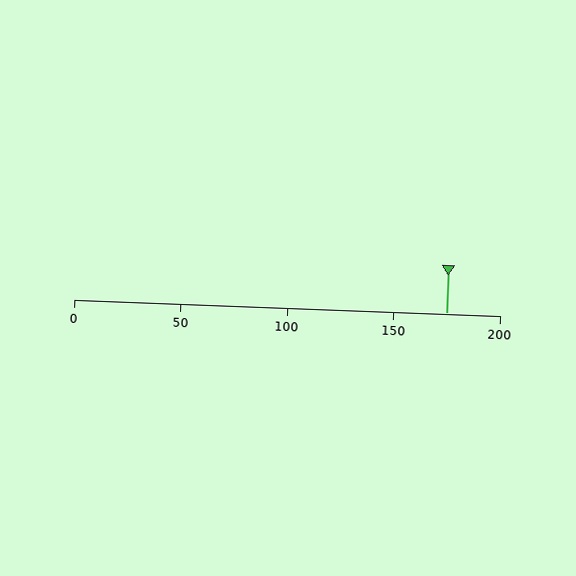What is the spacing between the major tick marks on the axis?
The major ticks are spaced 50 apart.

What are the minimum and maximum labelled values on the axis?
The axis runs from 0 to 200.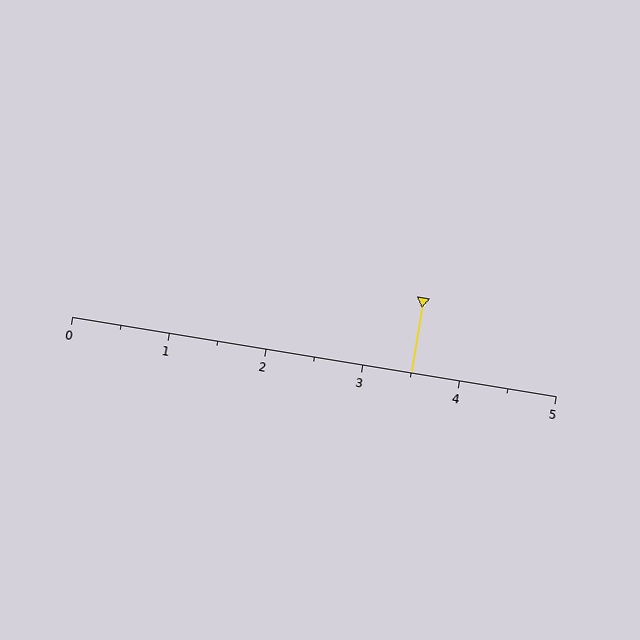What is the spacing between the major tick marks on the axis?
The major ticks are spaced 1 apart.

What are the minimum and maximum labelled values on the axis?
The axis runs from 0 to 5.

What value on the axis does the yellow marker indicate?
The marker indicates approximately 3.5.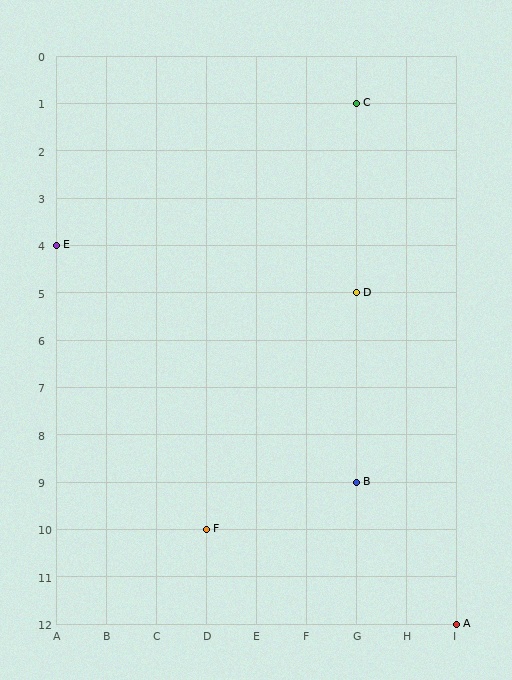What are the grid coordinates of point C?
Point C is at grid coordinates (G, 1).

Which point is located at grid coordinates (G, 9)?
Point B is at (G, 9).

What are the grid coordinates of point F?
Point F is at grid coordinates (D, 10).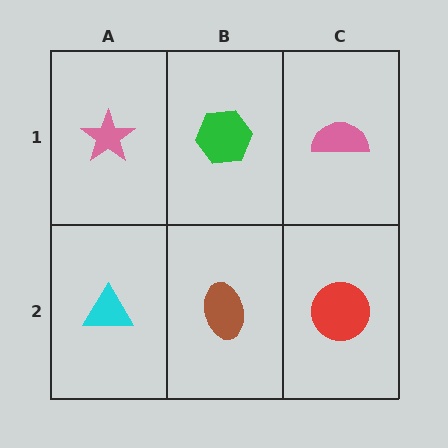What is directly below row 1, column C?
A red circle.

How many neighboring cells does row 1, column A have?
2.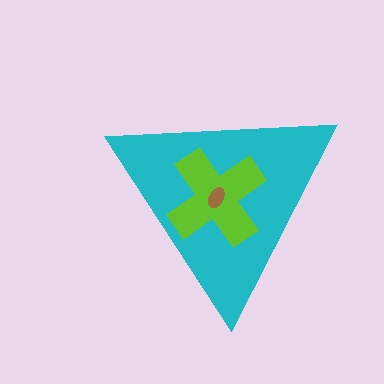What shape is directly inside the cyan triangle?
The lime cross.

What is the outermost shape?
The cyan triangle.